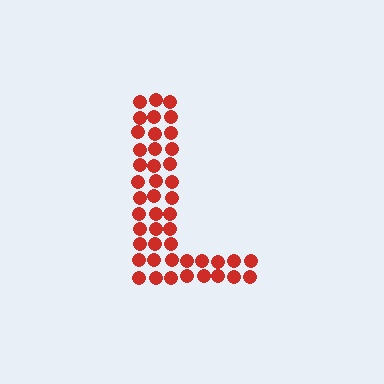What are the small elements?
The small elements are circles.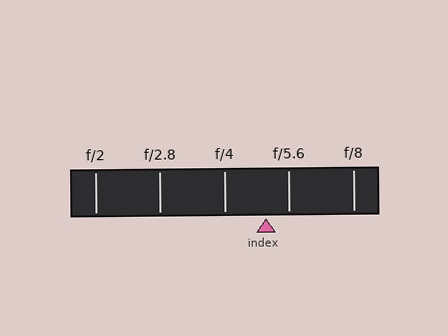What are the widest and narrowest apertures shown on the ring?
The widest aperture shown is f/2 and the narrowest is f/8.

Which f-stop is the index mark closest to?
The index mark is closest to f/5.6.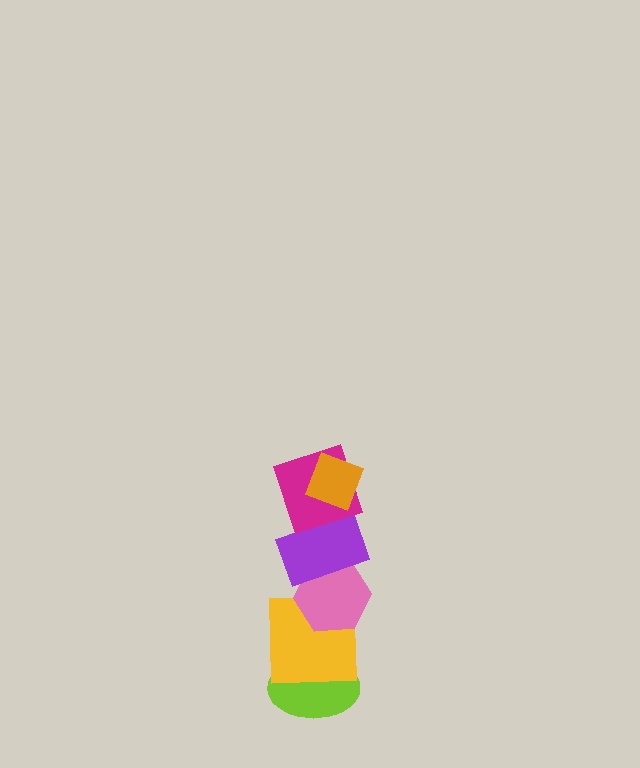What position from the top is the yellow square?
The yellow square is 5th from the top.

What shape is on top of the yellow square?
The pink hexagon is on top of the yellow square.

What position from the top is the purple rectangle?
The purple rectangle is 3rd from the top.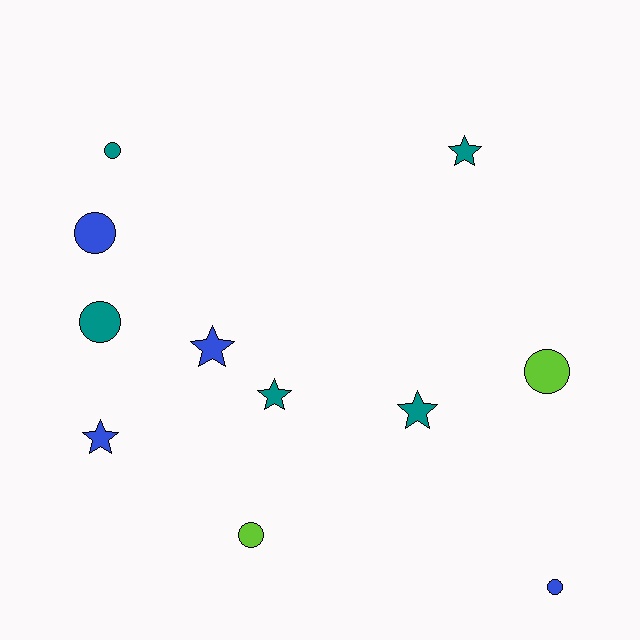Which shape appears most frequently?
Circle, with 6 objects.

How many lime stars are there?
There are no lime stars.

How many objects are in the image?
There are 11 objects.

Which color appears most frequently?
Teal, with 5 objects.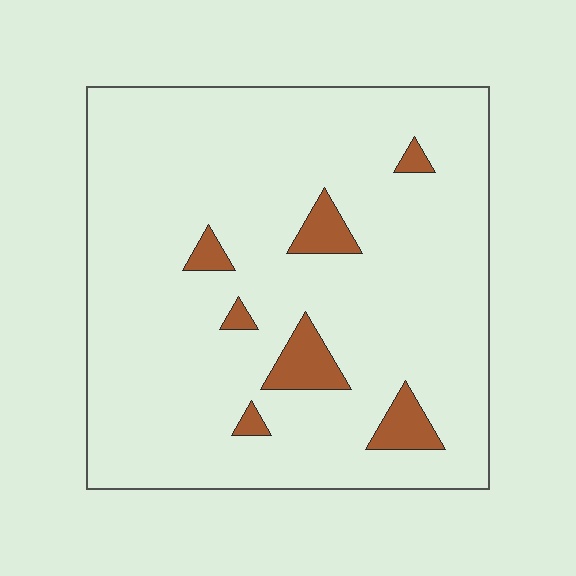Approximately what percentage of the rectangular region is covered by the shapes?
Approximately 10%.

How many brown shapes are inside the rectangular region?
7.